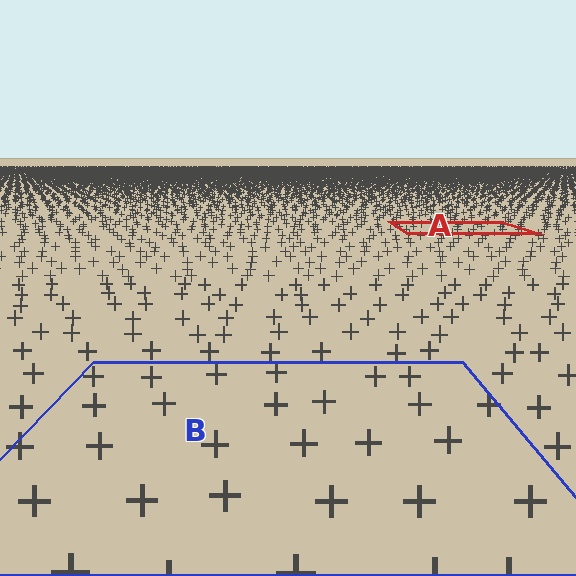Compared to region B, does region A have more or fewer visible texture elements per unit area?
Region A has more texture elements per unit area — they are packed more densely because it is farther away.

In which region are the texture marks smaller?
The texture marks are smaller in region A, because it is farther away.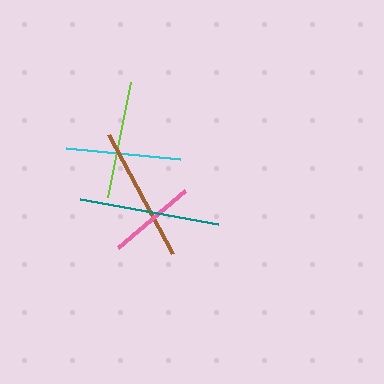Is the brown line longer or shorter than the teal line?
The teal line is longer than the brown line.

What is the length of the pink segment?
The pink segment is approximately 88 pixels long.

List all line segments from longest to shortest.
From longest to shortest: teal, brown, lime, cyan, pink.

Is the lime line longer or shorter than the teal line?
The teal line is longer than the lime line.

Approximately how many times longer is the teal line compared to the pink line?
The teal line is approximately 1.6 times the length of the pink line.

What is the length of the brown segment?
The brown segment is approximately 135 pixels long.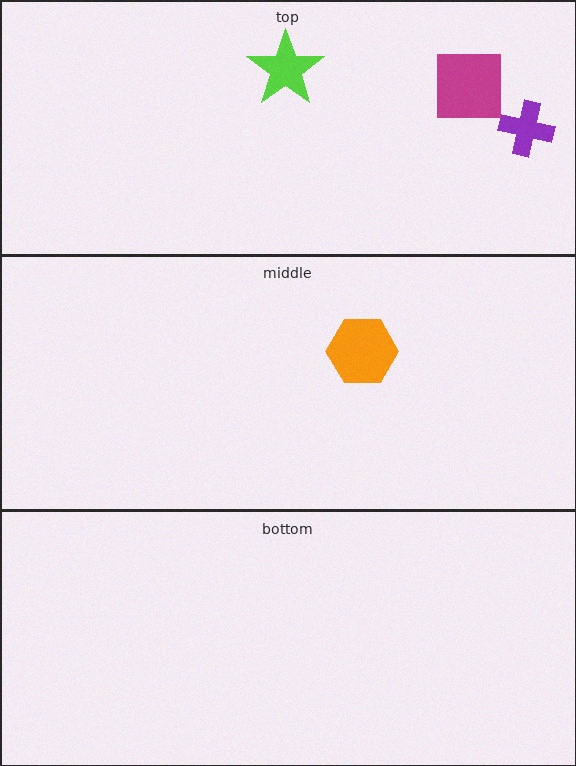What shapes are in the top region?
The lime star, the purple cross, the magenta square.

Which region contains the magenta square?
The top region.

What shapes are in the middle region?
The orange hexagon.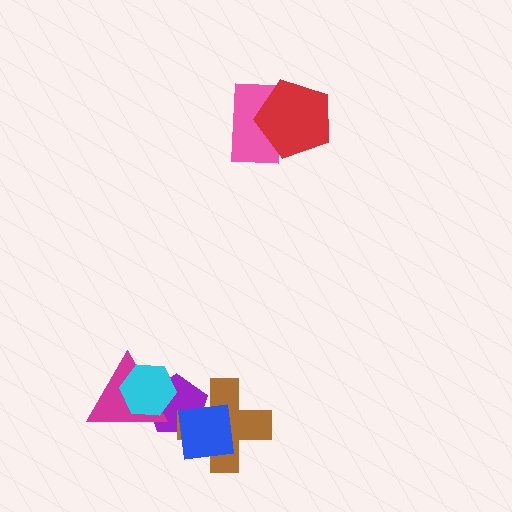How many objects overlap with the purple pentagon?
4 objects overlap with the purple pentagon.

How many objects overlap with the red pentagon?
1 object overlaps with the red pentagon.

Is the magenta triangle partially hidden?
Yes, it is partially covered by another shape.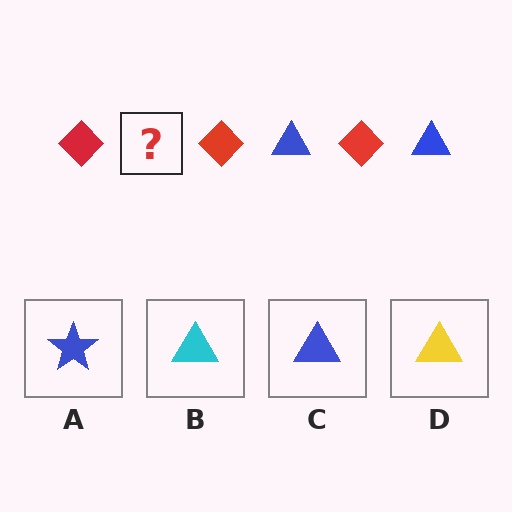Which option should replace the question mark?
Option C.